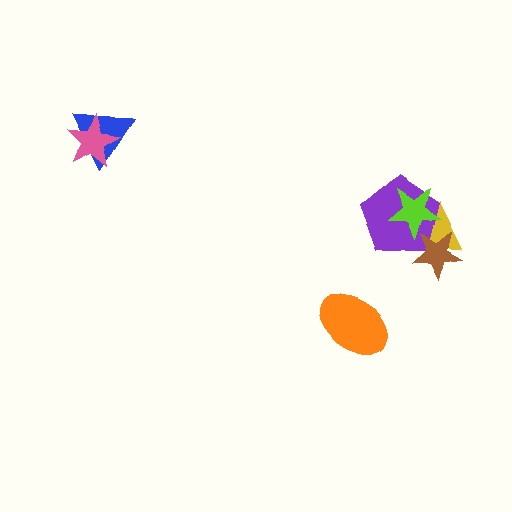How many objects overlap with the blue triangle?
1 object overlaps with the blue triangle.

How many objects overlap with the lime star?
3 objects overlap with the lime star.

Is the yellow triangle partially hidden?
Yes, it is partially covered by another shape.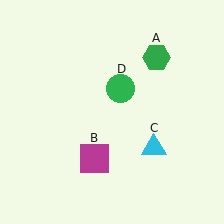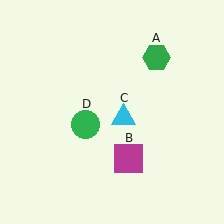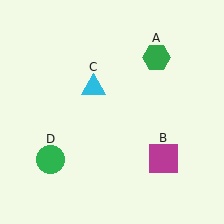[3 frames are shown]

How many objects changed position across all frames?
3 objects changed position: magenta square (object B), cyan triangle (object C), green circle (object D).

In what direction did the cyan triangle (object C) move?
The cyan triangle (object C) moved up and to the left.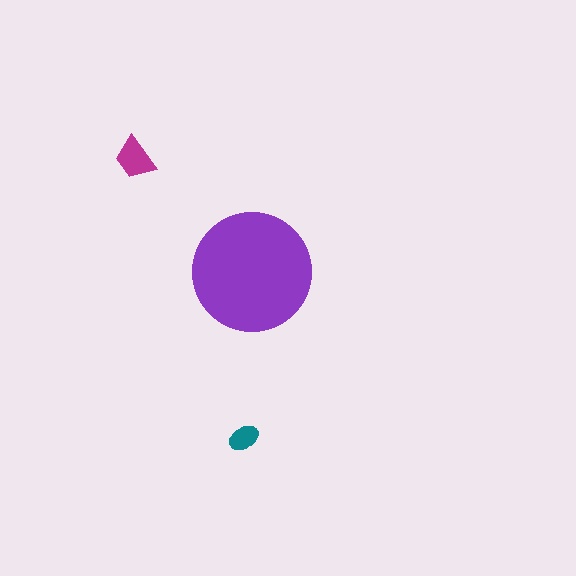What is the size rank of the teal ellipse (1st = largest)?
3rd.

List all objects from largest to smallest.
The purple circle, the magenta trapezoid, the teal ellipse.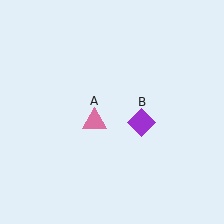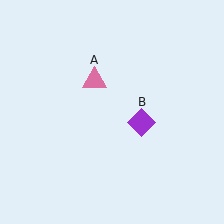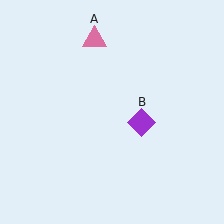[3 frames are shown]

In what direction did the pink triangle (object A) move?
The pink triangle (object A) moved up.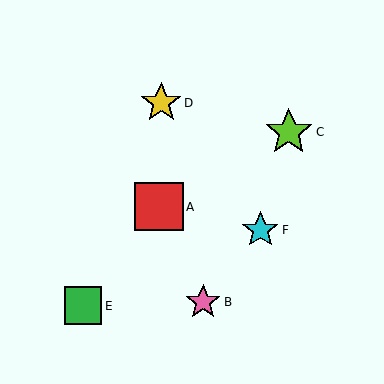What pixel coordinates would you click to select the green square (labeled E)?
Click at (83, 306) to select the green square E.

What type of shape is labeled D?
Shape D is a yellow star.